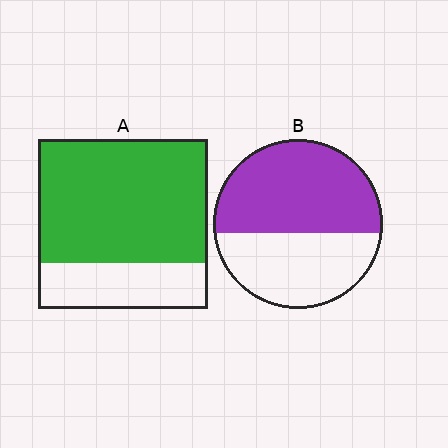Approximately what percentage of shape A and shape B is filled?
A is approximately 75% and B is approximately 55%.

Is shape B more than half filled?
Yes.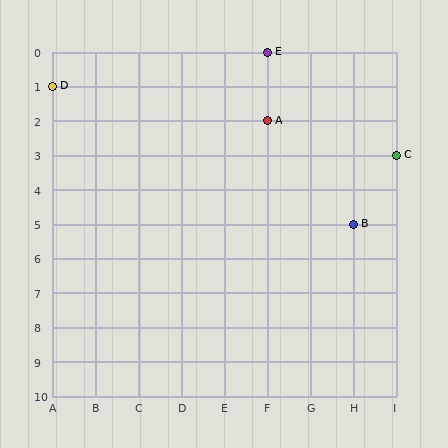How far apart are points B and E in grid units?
Points B and E are 2 columns and 5 rows apart (about 5.4 grid units diagonally).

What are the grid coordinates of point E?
Point E is at grid coordinates (F, 0).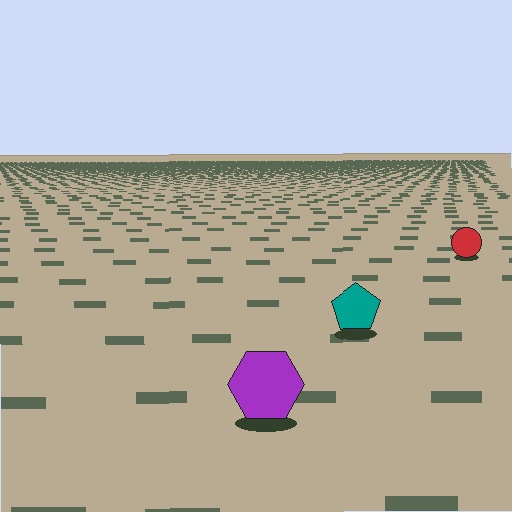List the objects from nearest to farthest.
From nearest to farthest: the purple hexagon, the teal pentagon, the red circle.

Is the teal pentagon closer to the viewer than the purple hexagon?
No. The purple hexagon is closer — you can tell from the texture gradient: the ground texture is coarser near it.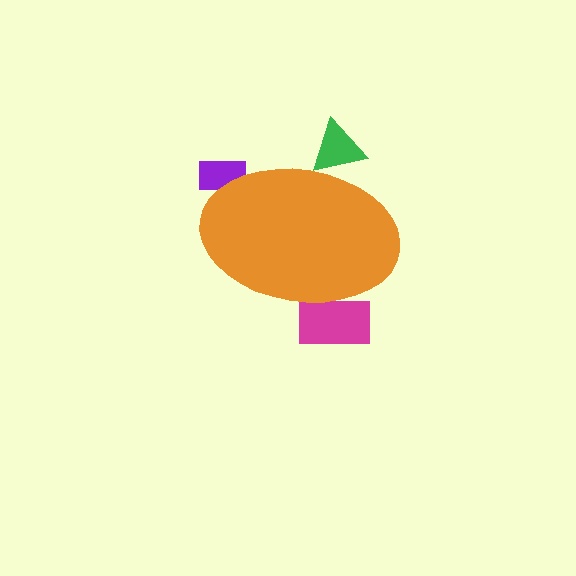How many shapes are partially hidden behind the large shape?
3 shapes are partially hidden.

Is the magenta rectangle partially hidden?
Yes, the magenta rectangle is partially hidden behind the orange ellipse.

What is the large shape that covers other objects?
An orange ellipse.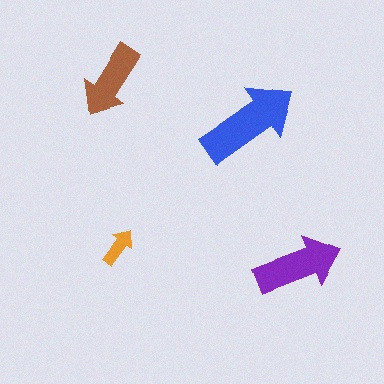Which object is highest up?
The brown arrow is topmost.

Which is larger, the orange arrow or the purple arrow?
The purple one.